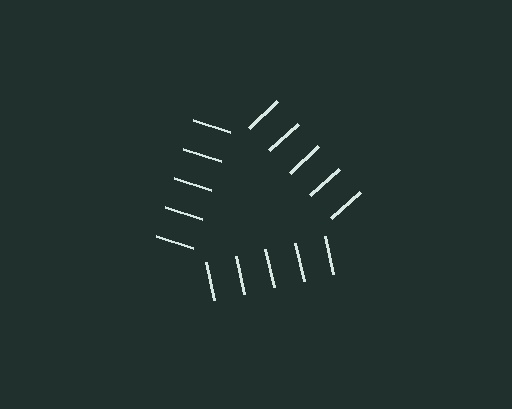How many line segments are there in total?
15 — 5 along each of the 3 edges.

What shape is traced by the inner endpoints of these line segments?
An illusory triangle — the line segments terminate on its edges but no continuous stroke is drawn.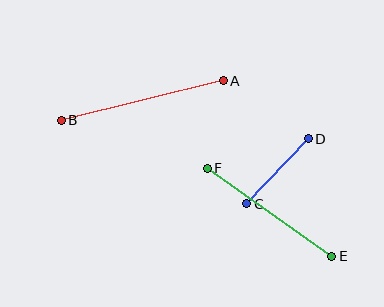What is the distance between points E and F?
The distance is approximately 153 pixels.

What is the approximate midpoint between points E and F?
The midpoint is at approximately (270, 212) pixels.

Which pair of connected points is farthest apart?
Points A and B are farthest apart.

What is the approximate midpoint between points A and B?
The midpoint is at approximately (142, 100) pixels.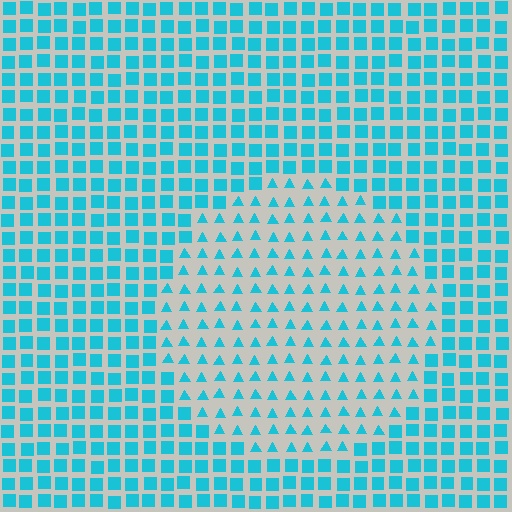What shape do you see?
I see a circle.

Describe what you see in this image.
The image is filled with small cyan elements arranged in a uniform grid. A circle-shaped region contains triangles, while the surrounding area contains squares. The boundary is defined purely by the change in element shape.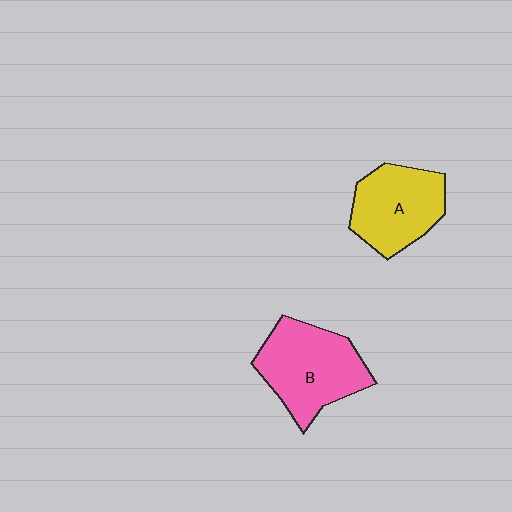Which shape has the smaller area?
Shape A (yellow).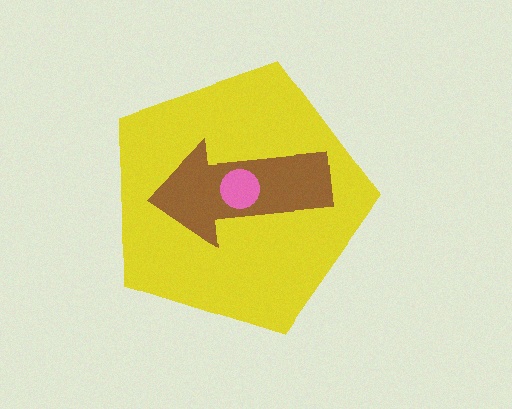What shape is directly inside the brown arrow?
The pink circle.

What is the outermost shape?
The yellow pentagon.